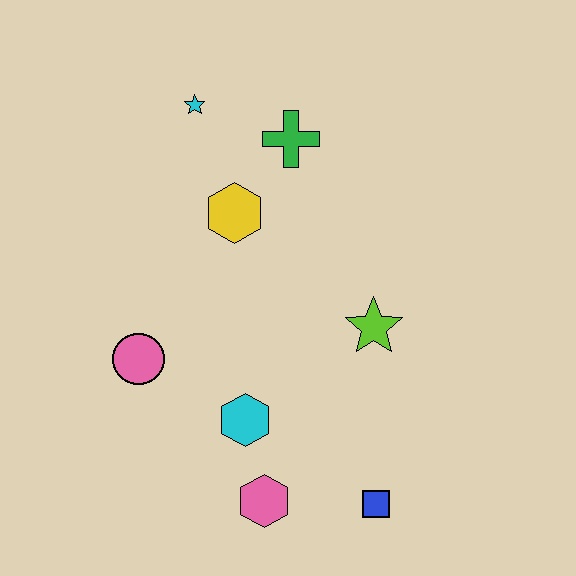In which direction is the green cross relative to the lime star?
The green cross is above the lime star.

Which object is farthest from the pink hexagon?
The cyan star is farthest from the pink hexagon.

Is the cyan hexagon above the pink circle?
No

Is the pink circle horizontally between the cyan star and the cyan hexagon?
No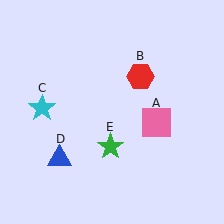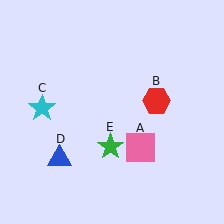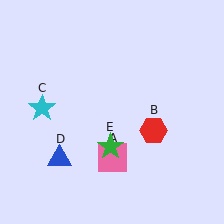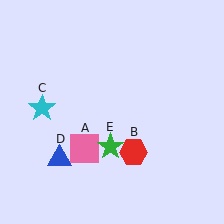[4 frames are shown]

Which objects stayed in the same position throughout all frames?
Cyan star (object C) and blue triangle (object D) and green star (object E) remained stationary.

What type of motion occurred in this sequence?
The pink square (object A), red hexagon (object B) rotated clockwise around the center of the scene.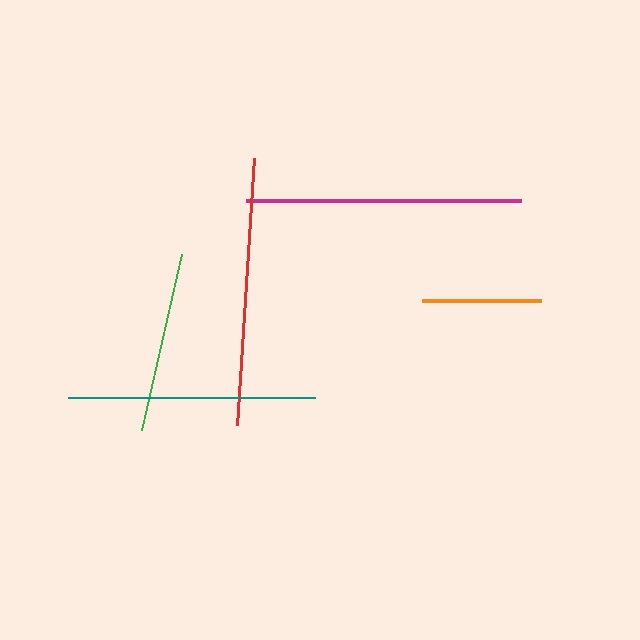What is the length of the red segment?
The red segment is approximately 268 pixels long.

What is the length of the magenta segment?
The magenta segment is approximately 274 pixels long.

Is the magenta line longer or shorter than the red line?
The magenta line is longer than the red line.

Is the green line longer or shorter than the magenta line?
The magenta line is longer than the green line.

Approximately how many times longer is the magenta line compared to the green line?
The magenta line is approximately 1.5 times the length of the green line.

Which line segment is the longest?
The magenta line is the longest at approximately 274 pixels.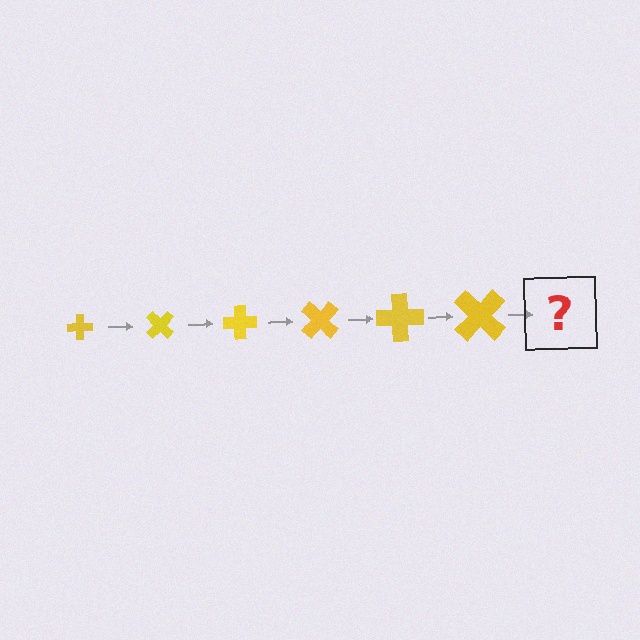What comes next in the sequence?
The next element should be a cross, larger than the previous one and rotated 270 degrees from the start.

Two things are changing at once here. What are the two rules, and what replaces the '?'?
The two rules are that the cross grows larger each step and it rotates 45 degrees each step. The '?' should be a cross, larger than the previous one and rotated 270 degrees from the start.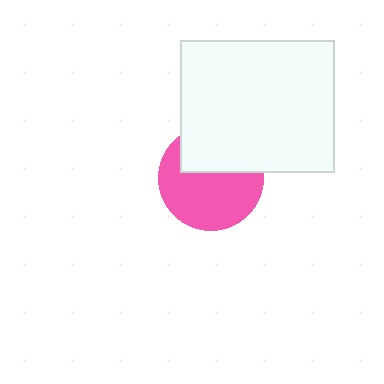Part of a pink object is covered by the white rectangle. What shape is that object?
It is a circle.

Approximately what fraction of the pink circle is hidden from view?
Roughly 38% of the pink circle is hidden behind the white rectangle.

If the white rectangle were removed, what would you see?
You would see the complete pink circle.